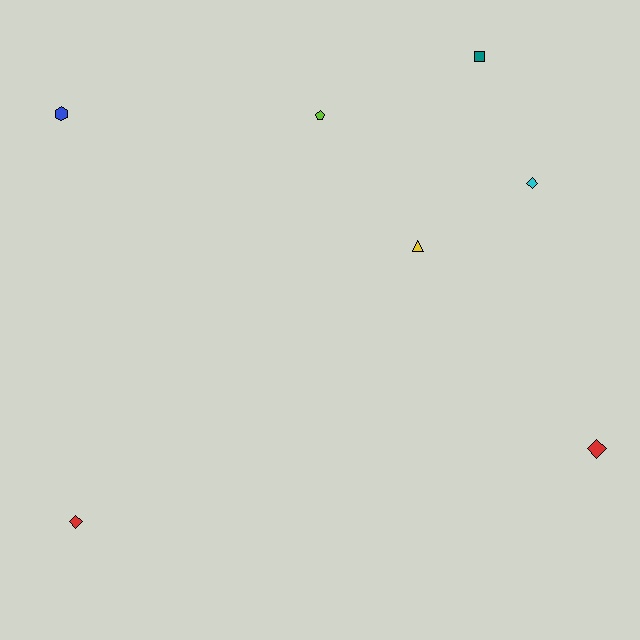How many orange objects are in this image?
There are no orange objects.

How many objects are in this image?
There are 7 objects.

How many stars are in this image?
There are no stars.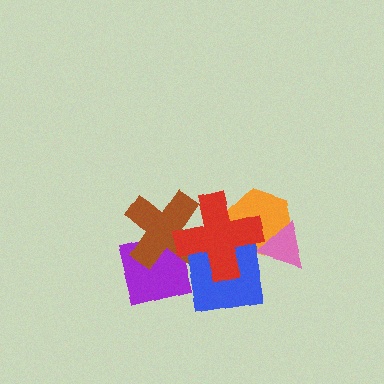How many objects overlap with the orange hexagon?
2 objects overlap with the orange hexagon.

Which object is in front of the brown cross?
The red cross is in front of the brown cross.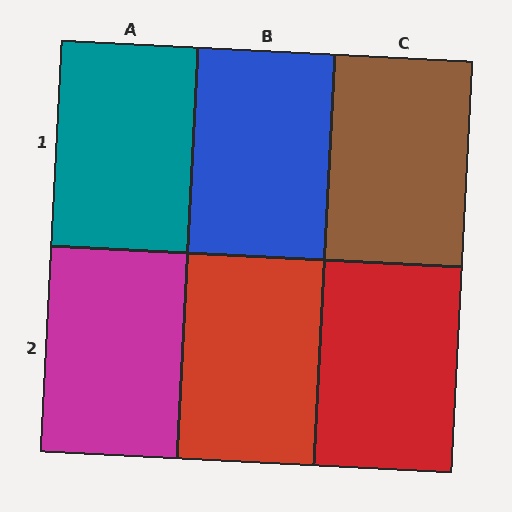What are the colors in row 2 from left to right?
Magenta, red, red.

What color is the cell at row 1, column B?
Blue.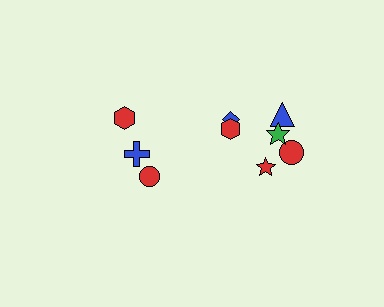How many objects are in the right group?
There are 6 objects.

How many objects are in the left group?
There are 3 objects.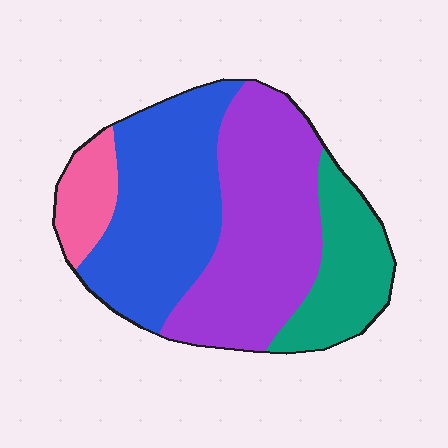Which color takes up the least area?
Pink, at roughly 10%.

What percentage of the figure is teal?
Teal takes up about one sixth (1/6) of the figure.